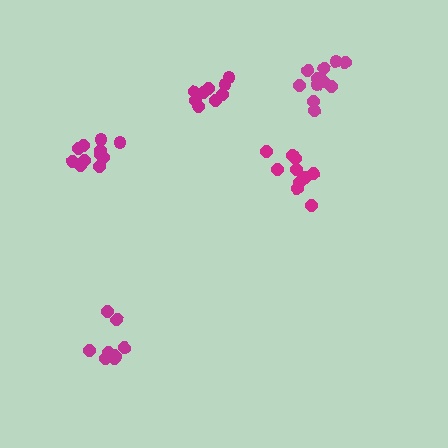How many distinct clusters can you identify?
There are 5 distinct clusters.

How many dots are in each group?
Group 1: 11 dots, Group 2: 9 dots, Group 3: 11 dots, Group 4: 13 dots, Group 5: 9 dots (53 total).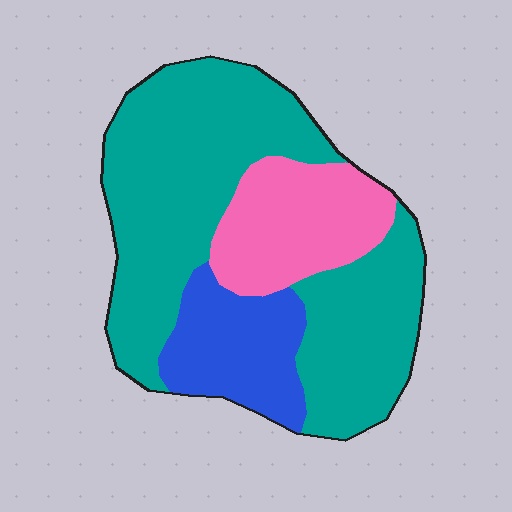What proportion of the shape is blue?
Blue takes up less than a quarter of the shape.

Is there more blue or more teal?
Teal.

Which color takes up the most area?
Teal, at roughly 65%.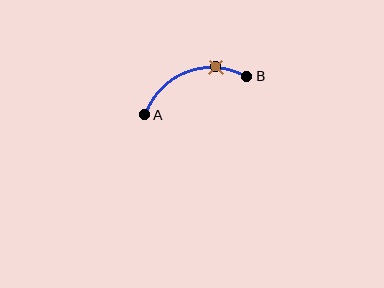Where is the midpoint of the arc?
The arc midpoint is the point on the curve farthest from the straight line joining A and B. It sits above that line.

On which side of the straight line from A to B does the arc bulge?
The arc bulges above the straight line connecting A and B.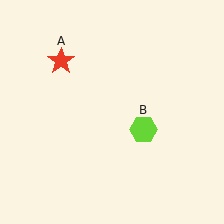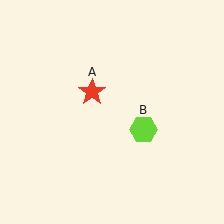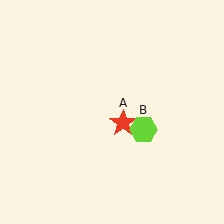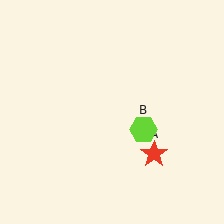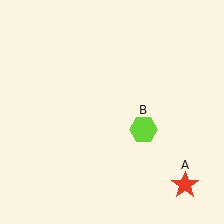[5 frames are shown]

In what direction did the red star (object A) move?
The red star (object A) moved down and to the right.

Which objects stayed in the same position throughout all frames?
Lime hexagon (object B) remained stationary.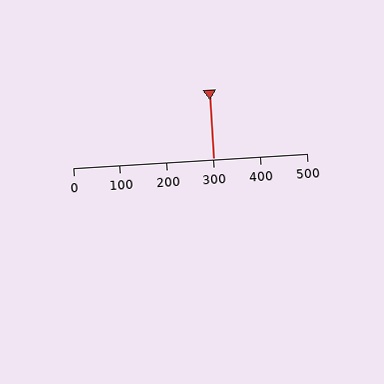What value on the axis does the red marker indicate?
The marker indicates approximately 300.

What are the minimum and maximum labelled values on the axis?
The axis runs from 0 to 500.